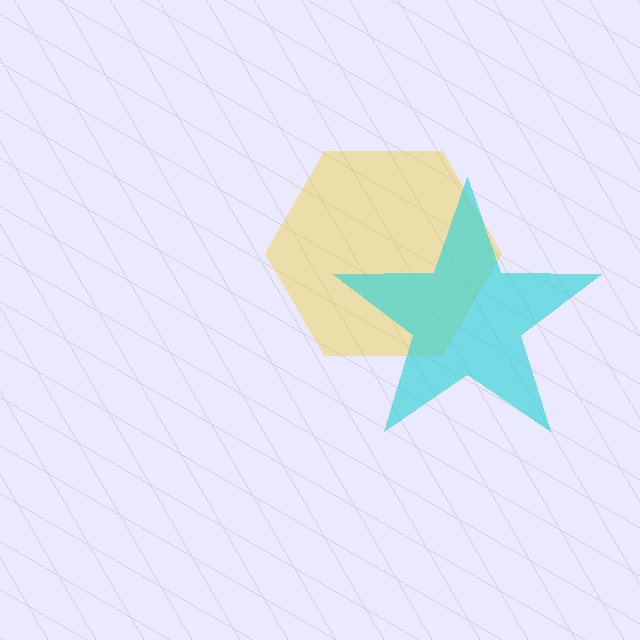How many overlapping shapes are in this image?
There are 2 overlapping shapes in the image.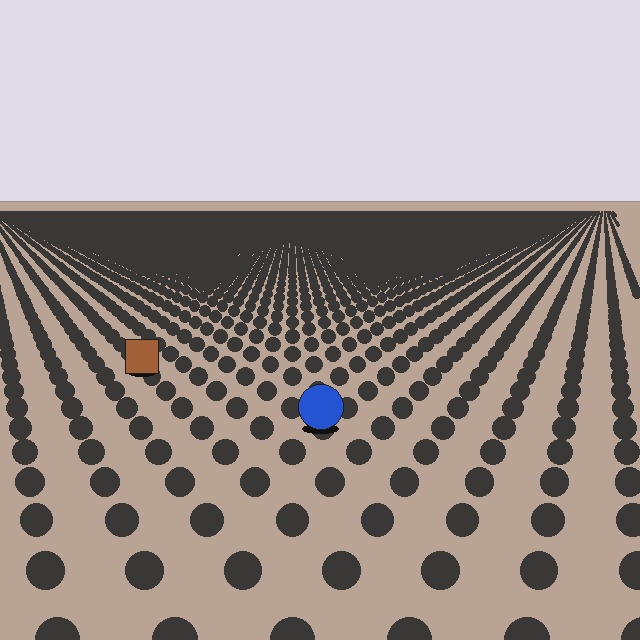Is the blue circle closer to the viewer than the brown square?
Yes. The blue circle is closer — you can tell from the texture gradient: the ground texture is coarser near it.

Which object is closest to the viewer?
The blue circle is closest. The texture marks near it are larger and more spread out.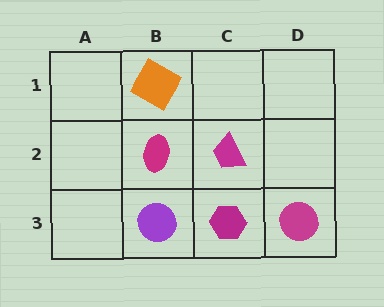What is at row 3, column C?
A magenta hexagon.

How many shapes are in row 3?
3 shapes.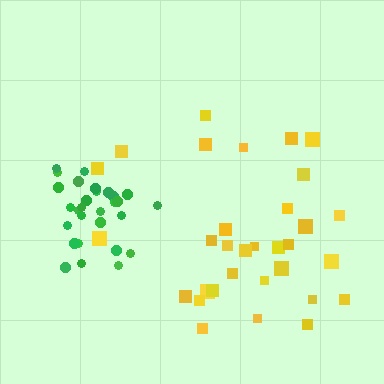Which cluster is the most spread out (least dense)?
Yellow.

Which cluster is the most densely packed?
Green.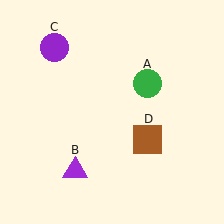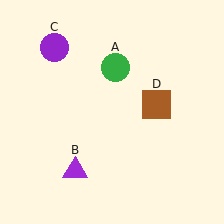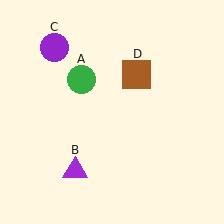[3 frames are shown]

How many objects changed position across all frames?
2 objects changed position: green circle (object A), brown square (object D).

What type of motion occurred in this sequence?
The green circle (object A), brown square (object D) rotated counterclockwise around the center of the scene.